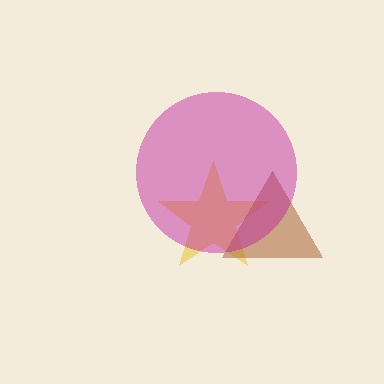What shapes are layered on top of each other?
The layered shapes are: a yellow star, a brown triangle, a magenta circle.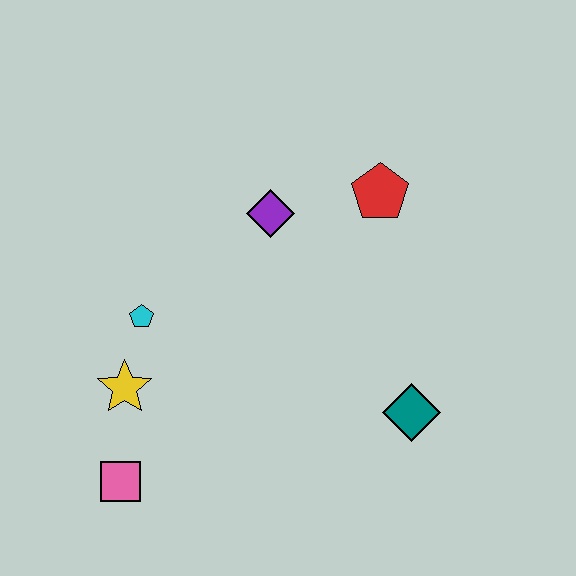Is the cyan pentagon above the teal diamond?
Yes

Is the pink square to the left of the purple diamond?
Yes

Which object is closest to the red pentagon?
The purple diamond is closest to the red pentagon.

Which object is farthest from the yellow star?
The red pentagon is farthest from the yellow star.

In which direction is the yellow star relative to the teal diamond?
The yellow star is to the left of the teal diamond.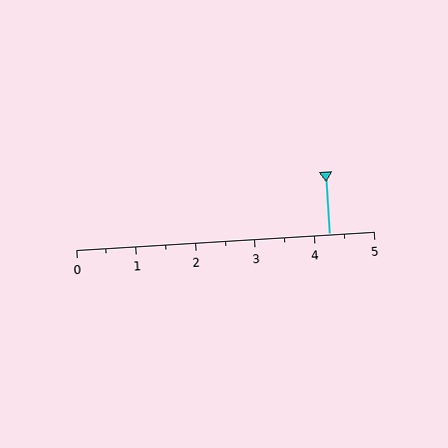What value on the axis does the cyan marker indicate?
The marker indicates approximately 4.2.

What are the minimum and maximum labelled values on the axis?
The axis runs from 0 to 5.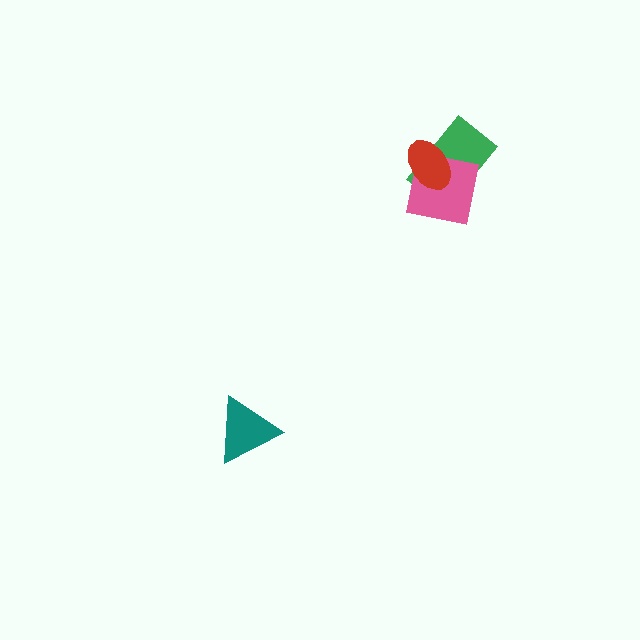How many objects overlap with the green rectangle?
2 objects overlap with the green rectangle.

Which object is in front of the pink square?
The red ellipse is in front of the pink square.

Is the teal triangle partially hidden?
No, no other shape covers it.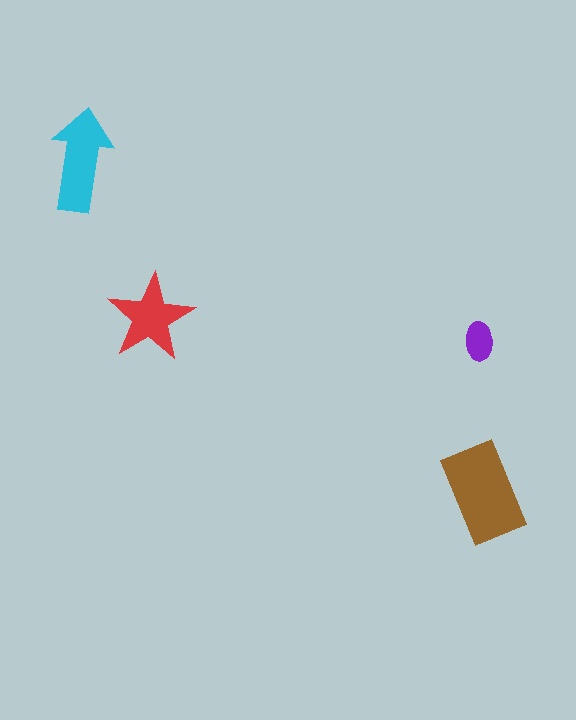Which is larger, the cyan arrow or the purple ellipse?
The cyan arrow.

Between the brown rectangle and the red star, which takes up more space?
The brown rectangle.